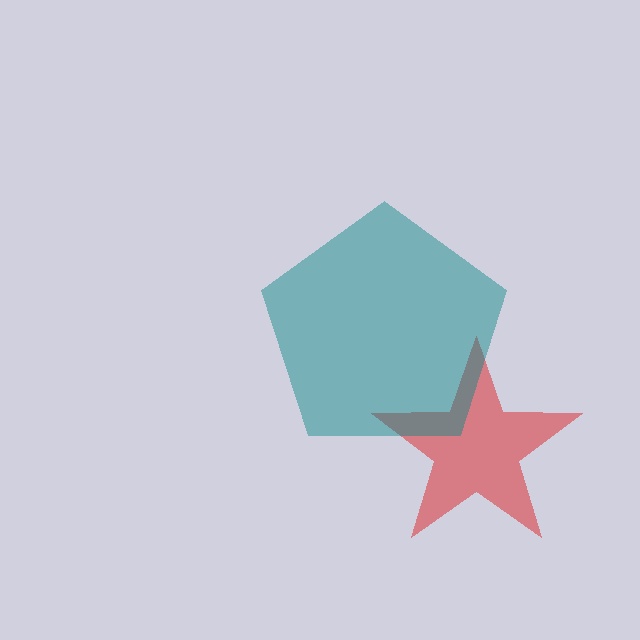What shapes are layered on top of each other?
The layered shapes are: a red star, a teal pentagon.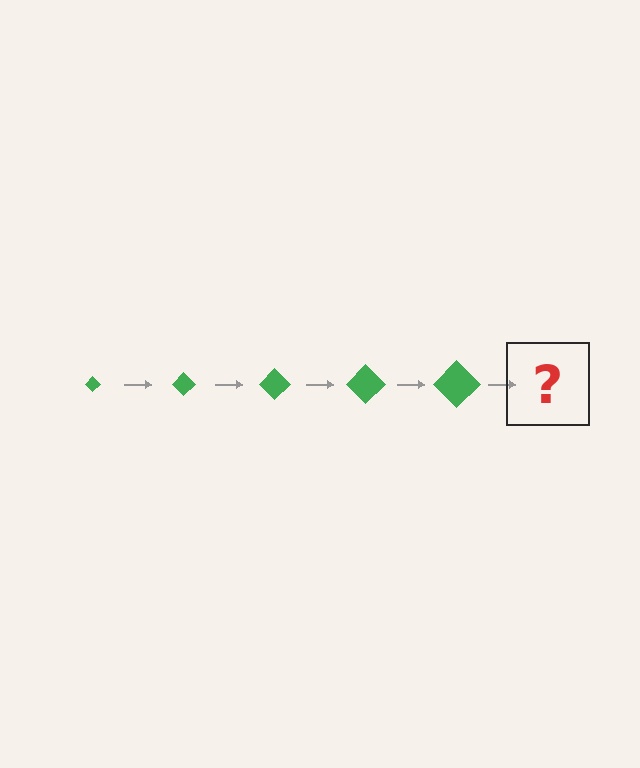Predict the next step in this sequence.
The next step is a green diamond, larger than the previous one.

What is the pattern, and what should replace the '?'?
The pattern is that the diamond gets progressively larger each step. The '?' should be a green diamond, larger than the previous one.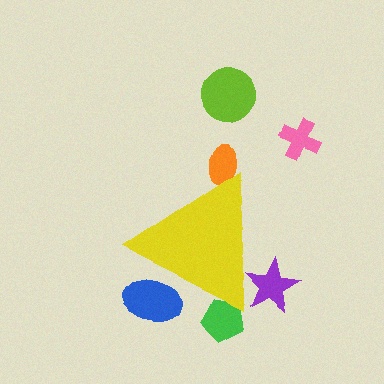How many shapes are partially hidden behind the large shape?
4 shapes are partially hidden.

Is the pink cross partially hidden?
No, the pink cross is fully visible.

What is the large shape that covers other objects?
A yellow triangle.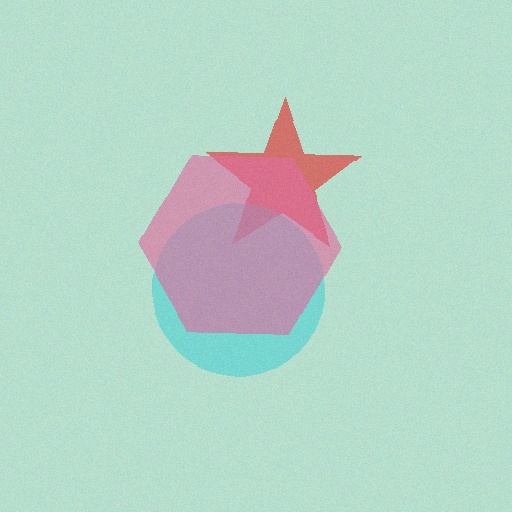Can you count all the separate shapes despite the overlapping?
Yes, there are 3 separate shapes.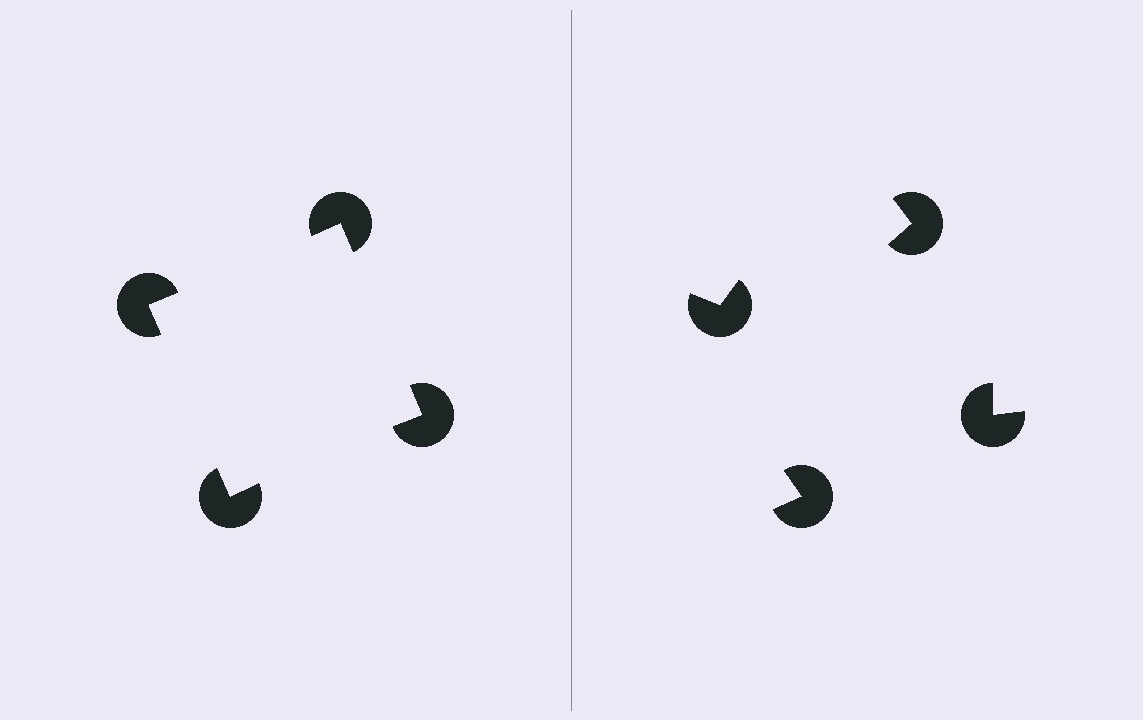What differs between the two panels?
The pac-man discs are positioned identically on both sides; only the wedge orientations differ. On the left they align to a square; on the right they are misaligned.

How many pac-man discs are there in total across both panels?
8 — 4 on each side.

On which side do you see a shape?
An illusory square appears on the left side. On the right side the wedge cuts are rotated, so no coherent shape forms.